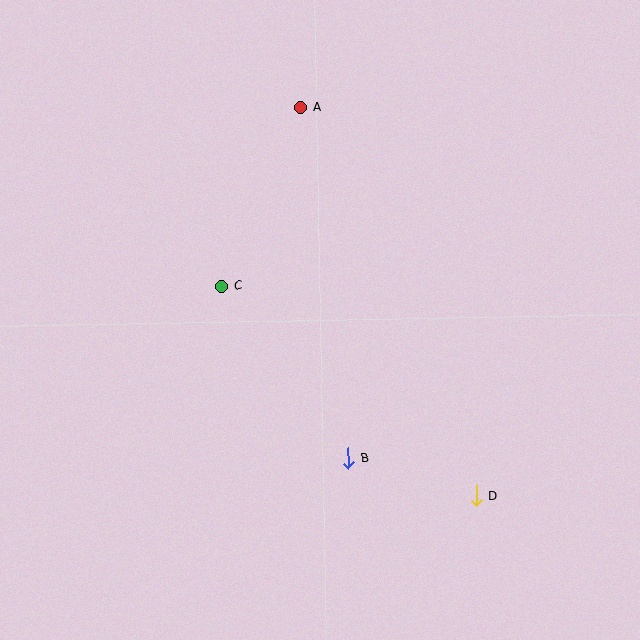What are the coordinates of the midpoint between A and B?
The midpoint between A and B is at (324, 283).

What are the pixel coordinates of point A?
Point A is at (301, 107).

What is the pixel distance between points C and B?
The distance between C and B is 213 pixels.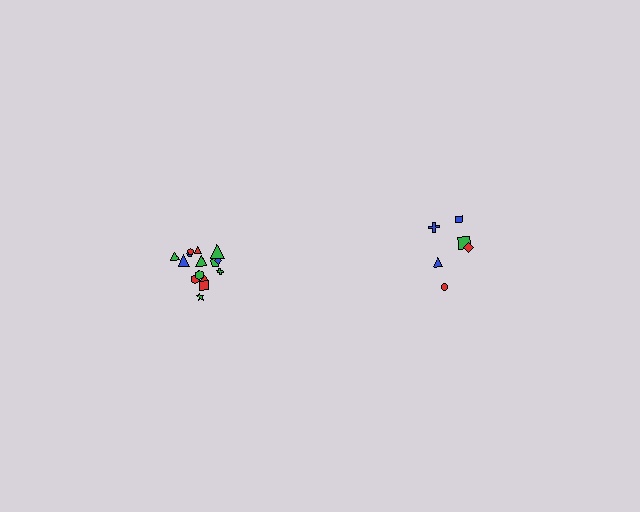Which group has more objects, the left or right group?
The left group.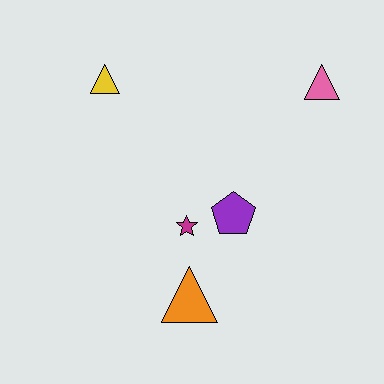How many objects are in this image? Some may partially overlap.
There are 5 objects.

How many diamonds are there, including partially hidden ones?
There are no diamonds.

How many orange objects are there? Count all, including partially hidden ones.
There is 1 orange object.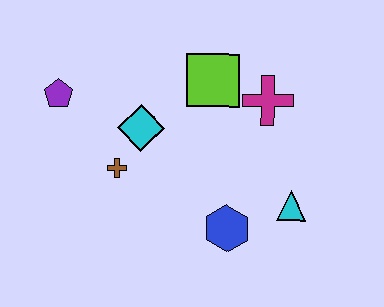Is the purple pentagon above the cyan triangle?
Yes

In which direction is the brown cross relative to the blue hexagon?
The brown cross is to the left of the blue hexagon.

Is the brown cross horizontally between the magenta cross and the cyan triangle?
No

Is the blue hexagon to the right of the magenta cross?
No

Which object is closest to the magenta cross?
The lime square is closest to the magenta cross.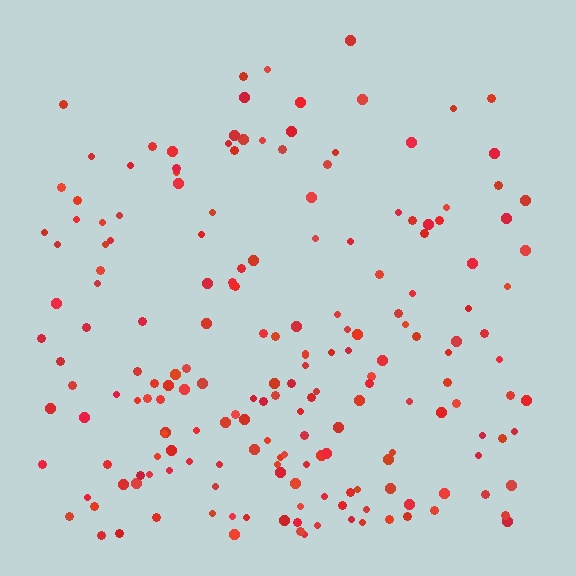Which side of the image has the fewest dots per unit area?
The top.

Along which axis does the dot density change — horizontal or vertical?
Vertical.